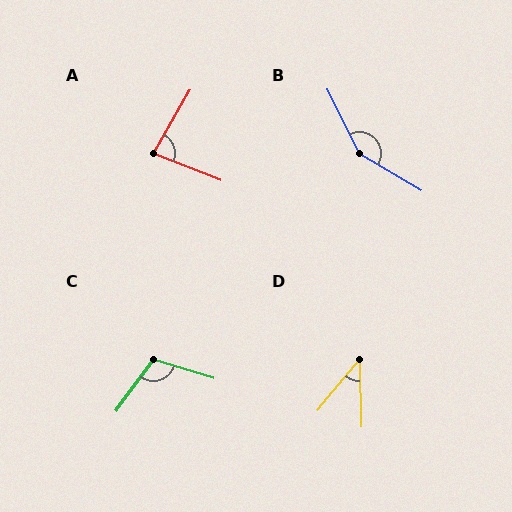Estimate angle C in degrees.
Approximately 109 degrees.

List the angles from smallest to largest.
D (41°), A (82°), C (109°), B (146°).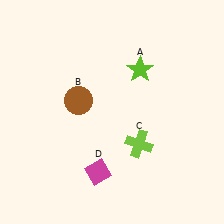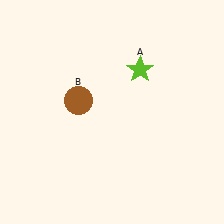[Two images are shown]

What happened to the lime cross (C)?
The lime cross (C) was removed in Image 2. It was in the bottom-right area of Image 1.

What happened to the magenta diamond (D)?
The magenta diamond (D) was removed in Image 2. It was in the bottom-left area of Image 1.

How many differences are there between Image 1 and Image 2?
There are 2 differences between the two images.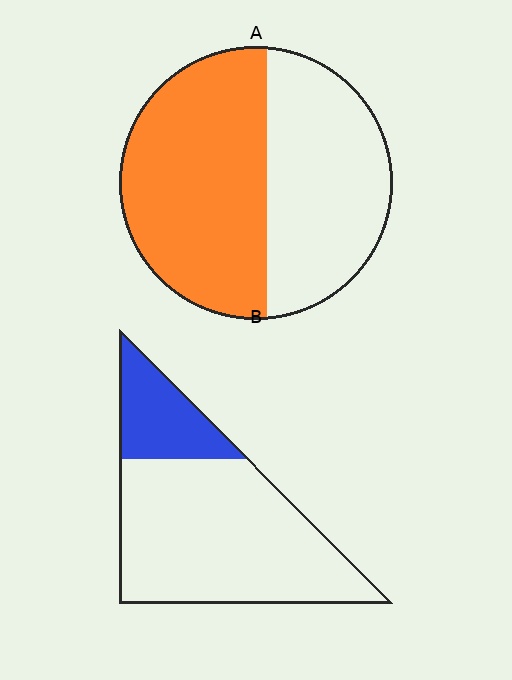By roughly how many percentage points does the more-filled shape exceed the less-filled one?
By roughly 35 percentage points (A over B).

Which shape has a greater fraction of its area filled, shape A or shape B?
Shape A.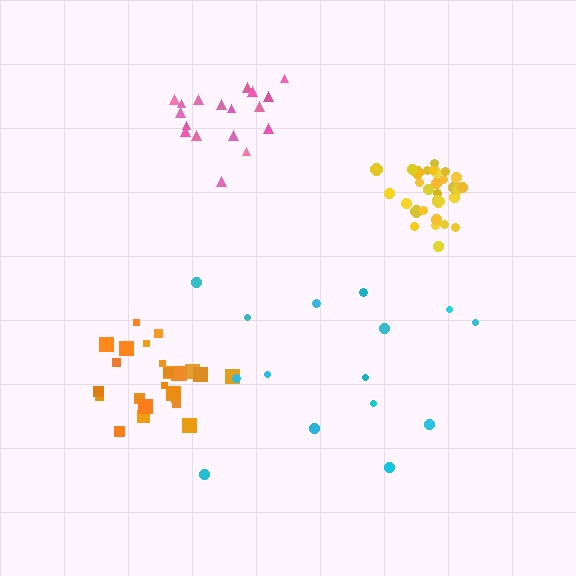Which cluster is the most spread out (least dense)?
Cyan.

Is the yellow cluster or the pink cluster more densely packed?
Yellow.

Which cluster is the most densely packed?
Yellow.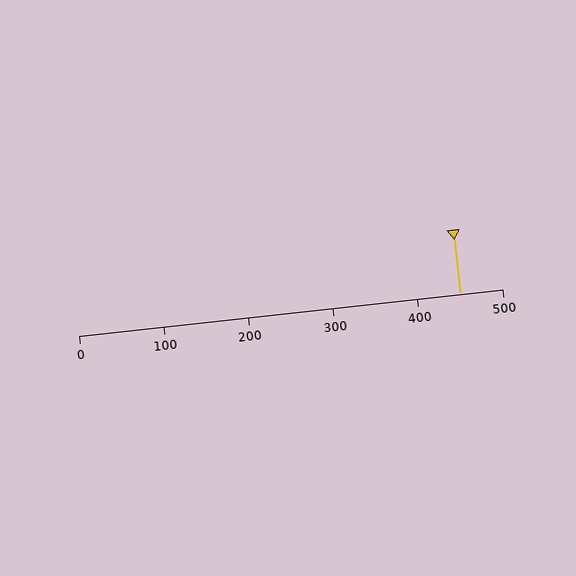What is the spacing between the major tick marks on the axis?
The major ticks are spaced 100 apart.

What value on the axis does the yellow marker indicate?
The marker indicates approximately 450.